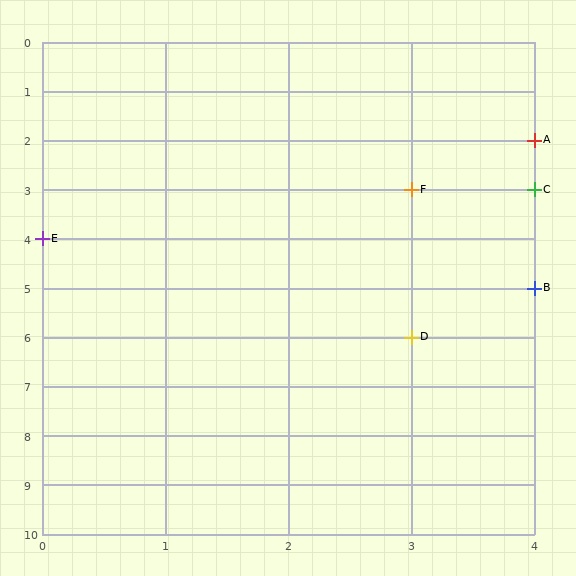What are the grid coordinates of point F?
Point F is at grid coordinates (3, 3).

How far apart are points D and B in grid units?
Points D and B are 1 column and 1 row apart (about 1.4 grid units diagonally).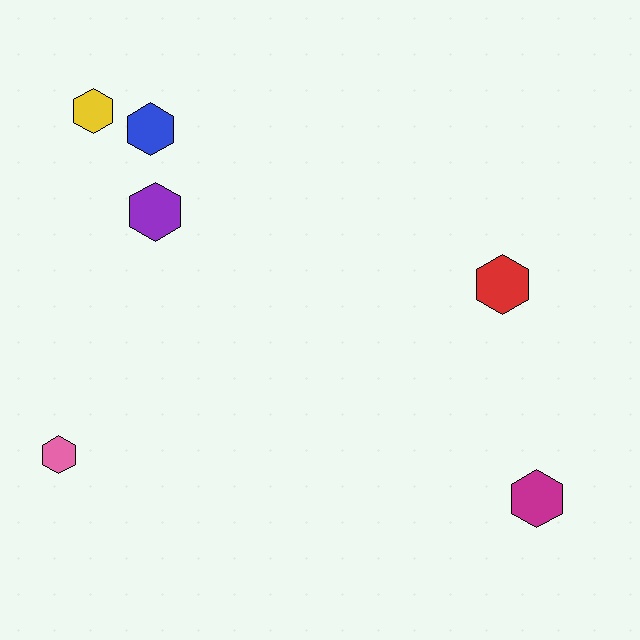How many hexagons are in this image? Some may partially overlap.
There are 6 hexagons.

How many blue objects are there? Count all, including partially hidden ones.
There is 1 blue object.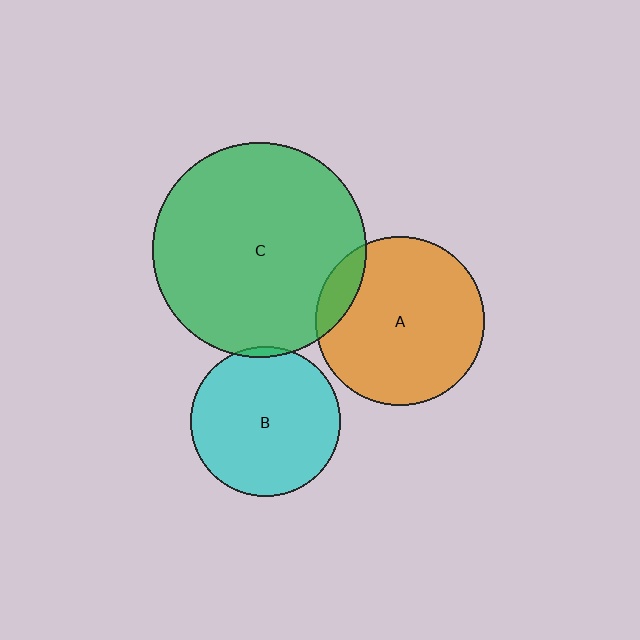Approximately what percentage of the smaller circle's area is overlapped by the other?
Approximately 10%.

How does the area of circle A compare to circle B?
Approximately 1.3 times.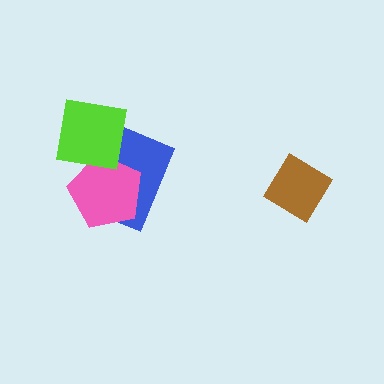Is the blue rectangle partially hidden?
Yes, it is partially covered by another shape.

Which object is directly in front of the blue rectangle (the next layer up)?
The pink pentagon is directly in front of the blue rectangle.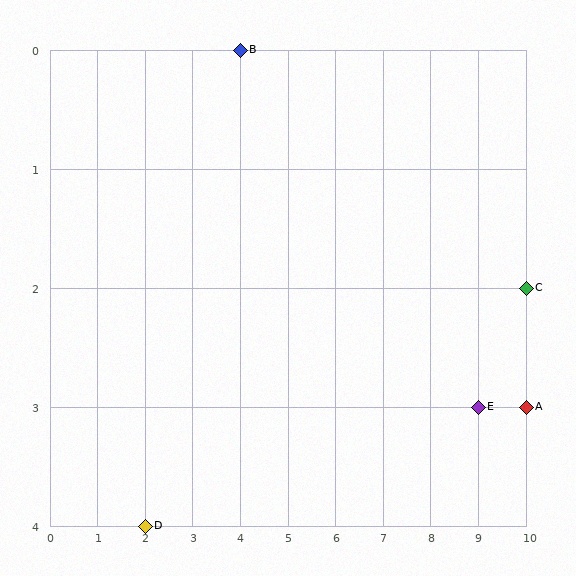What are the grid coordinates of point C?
Point C is at grid coordinates (10, 2).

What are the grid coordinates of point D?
Point D is at grid coordinates (2, 4).